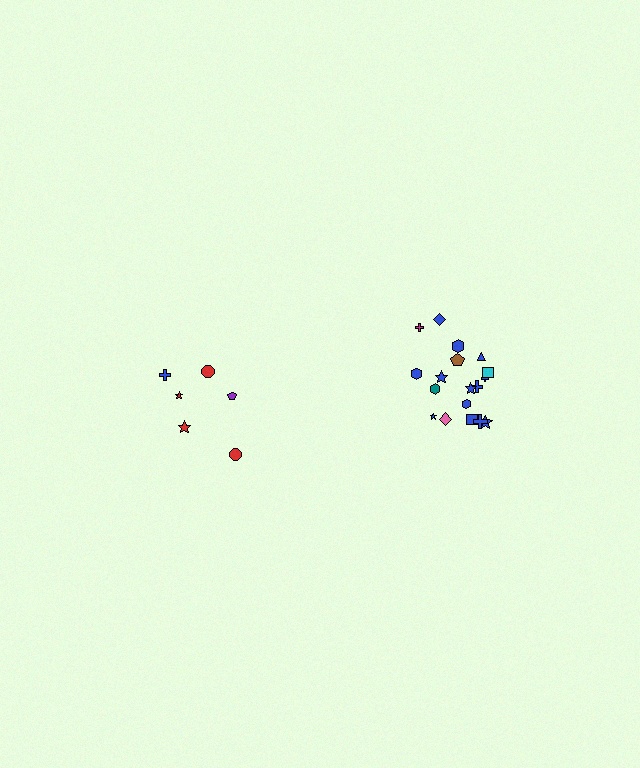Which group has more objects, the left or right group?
The right group.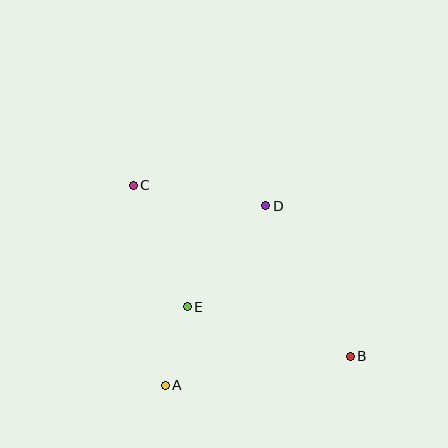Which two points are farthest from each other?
Points B and C are farthest from each other.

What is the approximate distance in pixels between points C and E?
The distance between C and E is approximately 134 pixels.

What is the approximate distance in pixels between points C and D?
The distance between C and D is approximately 134 pixels.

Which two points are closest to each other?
Points A and E are closest to each other.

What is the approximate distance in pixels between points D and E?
The distance between D and E is approximately 128 pixels.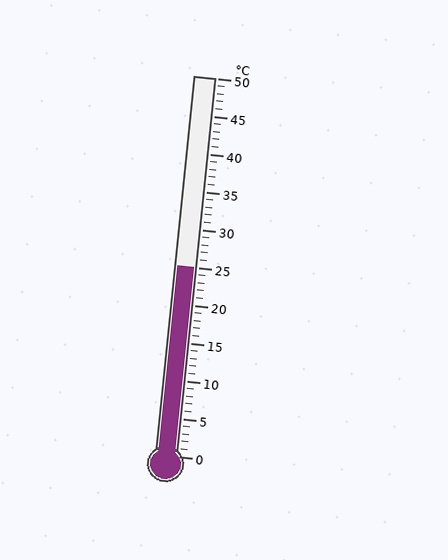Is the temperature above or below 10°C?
The temperature is above 10°C.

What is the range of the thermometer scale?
The thermometer scale ranges from 0°C to 50°C.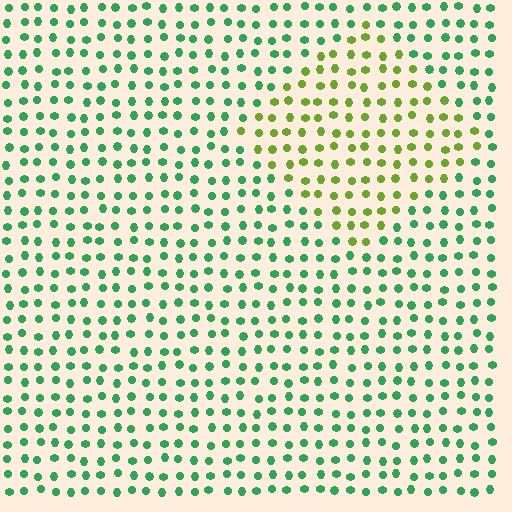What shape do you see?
I see a diamond.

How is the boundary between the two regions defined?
The boundary is defined purely by a slight shift in hue (about 50 degrees). Spacing, size, and orientation are identical on both sides.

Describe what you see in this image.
The image is filled with small green elements in a uniform arrangement. A diamond-shaped region is visible where the elements are tinted to a slightly different hue, forming a subtle color boundary.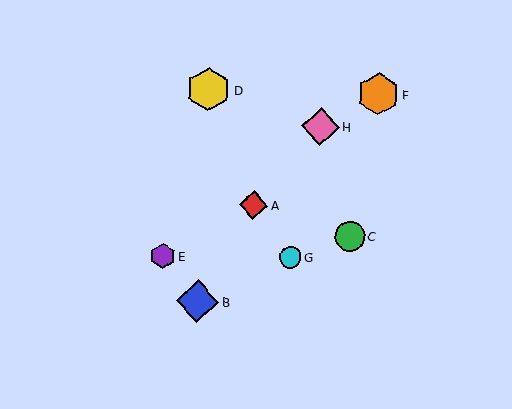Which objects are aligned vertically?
Objects B, D are aligned vertically.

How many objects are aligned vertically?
2 objects (B, D) are aligned vertically.